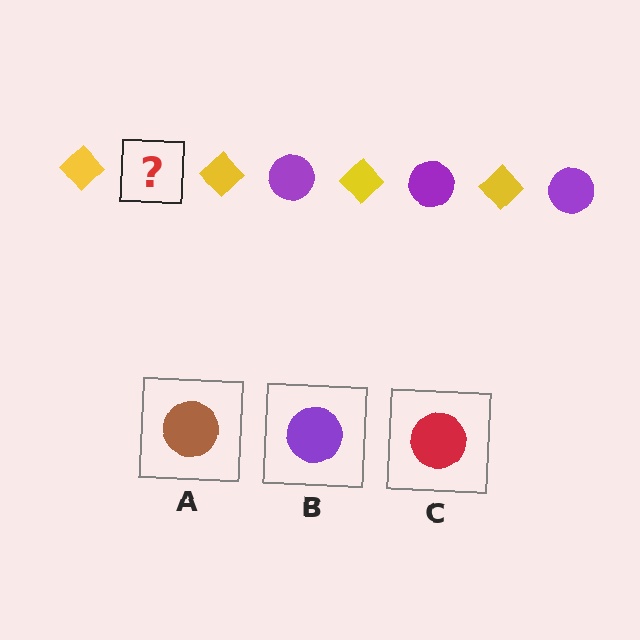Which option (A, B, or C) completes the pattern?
B.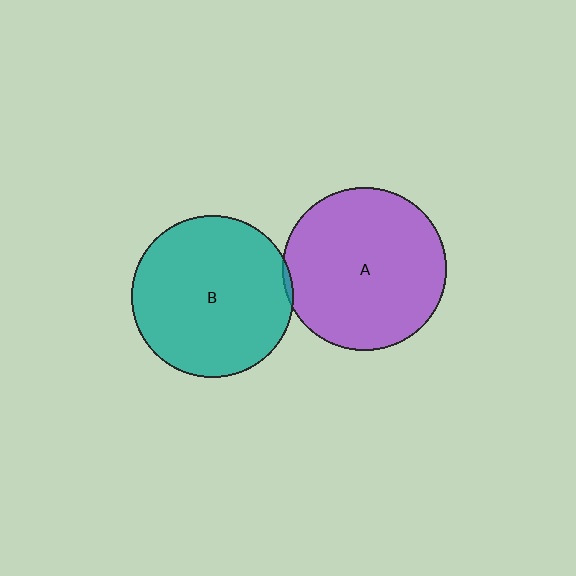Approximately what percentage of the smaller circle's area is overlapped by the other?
Approximately 5%.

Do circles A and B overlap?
Yes.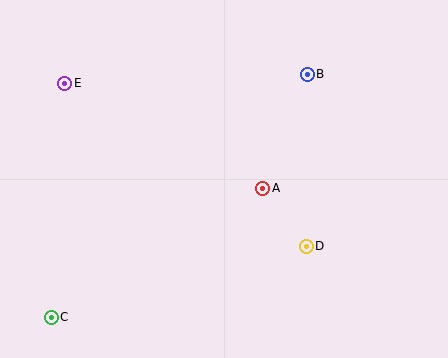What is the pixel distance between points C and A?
The distance between C and A is 248 pixels.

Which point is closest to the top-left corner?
Point E is closest to the top-left corner.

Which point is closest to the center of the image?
Point A at (263, 188) is closest to the center.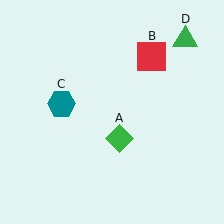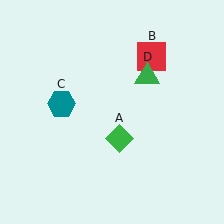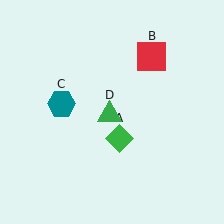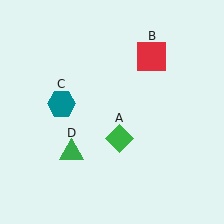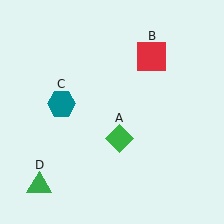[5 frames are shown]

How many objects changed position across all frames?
1 object changed position: green triangle (object D).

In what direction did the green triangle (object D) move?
The green triangle (object D) moved down and to the left.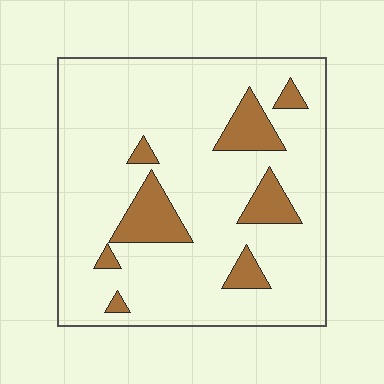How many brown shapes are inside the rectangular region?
8.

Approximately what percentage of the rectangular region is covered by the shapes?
Approximately 15%.